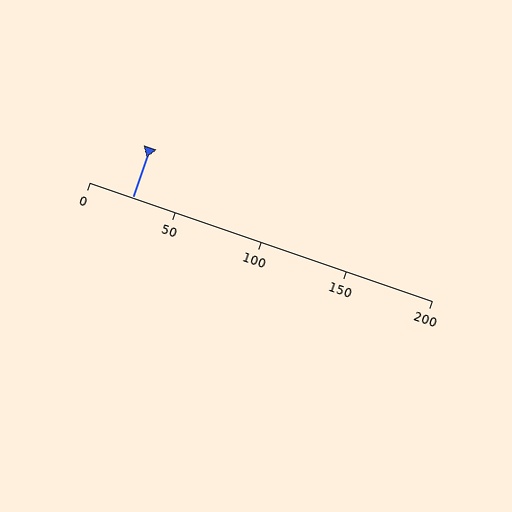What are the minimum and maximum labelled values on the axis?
The axis runs from 0 to 200.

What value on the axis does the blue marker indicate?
The marker indicates approximately 25.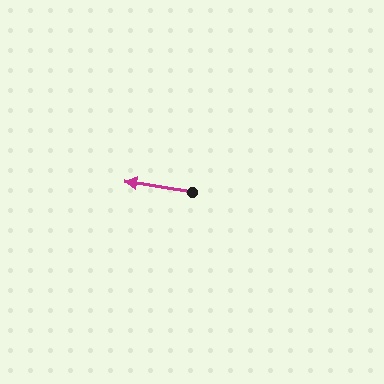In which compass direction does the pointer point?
West.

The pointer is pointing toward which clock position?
Roughly 9 o'clock.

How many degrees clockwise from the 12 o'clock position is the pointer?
Approximately 279 degrees.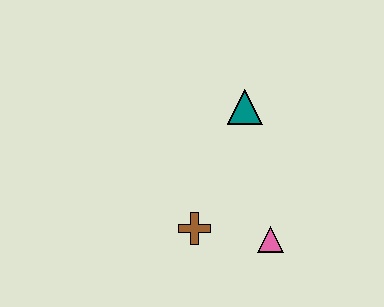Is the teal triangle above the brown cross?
Yes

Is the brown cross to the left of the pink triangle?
Yes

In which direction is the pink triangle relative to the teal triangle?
The pink triangle is below the teal triangle.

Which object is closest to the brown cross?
The pink triangle is closest to the brown cross.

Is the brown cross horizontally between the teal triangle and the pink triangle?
No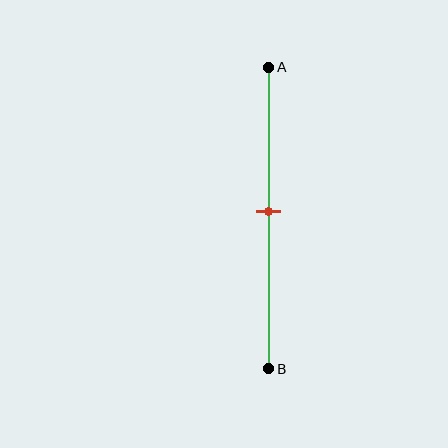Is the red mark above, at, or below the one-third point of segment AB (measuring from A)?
The red mark is below the one-third point of segment AB.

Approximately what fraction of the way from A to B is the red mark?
The red mark is approximately 50% of the way from A to B.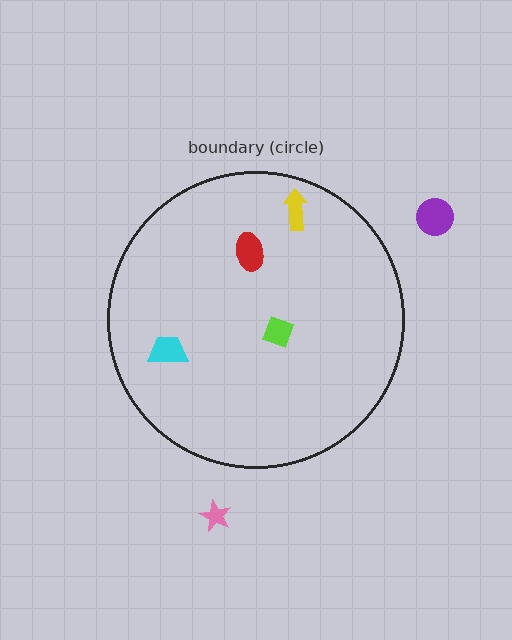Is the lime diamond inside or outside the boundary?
Inside.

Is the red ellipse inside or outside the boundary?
Inside.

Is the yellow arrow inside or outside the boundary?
Inside.